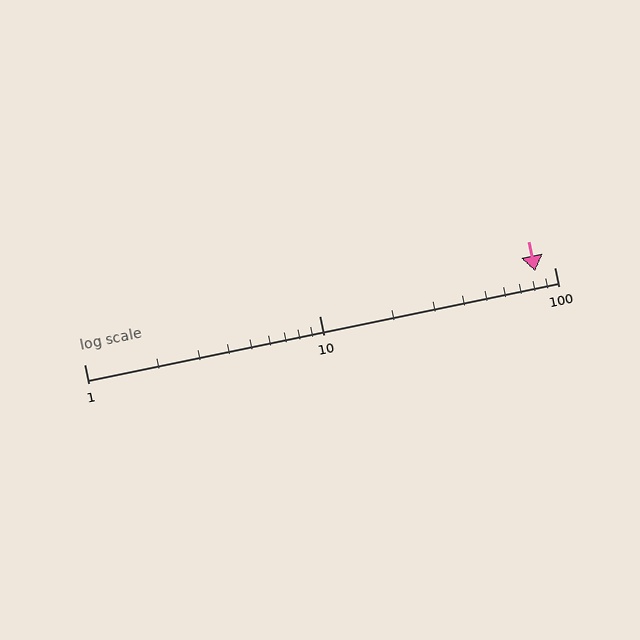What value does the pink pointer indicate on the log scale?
The pointer indicates approximately 83.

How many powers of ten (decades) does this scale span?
The scale spans 2 decades, from 1 to 100.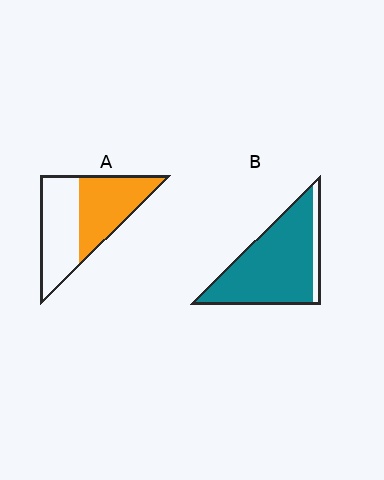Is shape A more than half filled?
Roughly half.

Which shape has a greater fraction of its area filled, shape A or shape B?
Shape B.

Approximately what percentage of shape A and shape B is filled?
A is approximately 50% and B is approximately 90%.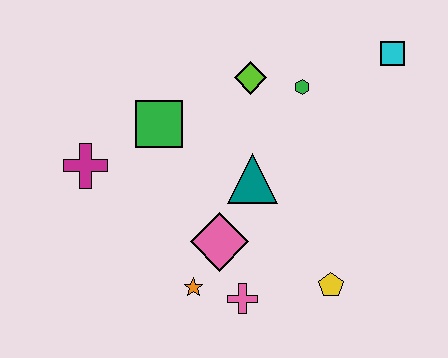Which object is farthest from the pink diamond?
The cyan square is farthest from the pink diamond.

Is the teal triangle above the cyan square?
No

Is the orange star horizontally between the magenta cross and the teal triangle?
Yes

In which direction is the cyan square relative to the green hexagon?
The cyan square is to the right of the green hexagon.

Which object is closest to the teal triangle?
The pink diamond is closest to the teal triangle.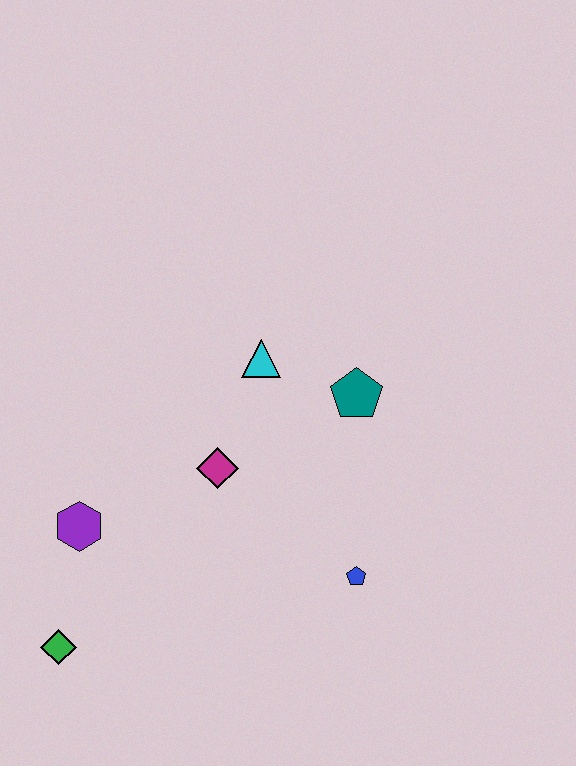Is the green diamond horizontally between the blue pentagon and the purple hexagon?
No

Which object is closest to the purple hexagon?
The green diamond is closest to the purple hexagon.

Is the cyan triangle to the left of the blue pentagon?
Yes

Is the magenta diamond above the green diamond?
Yes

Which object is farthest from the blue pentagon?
The green diamond is farthest from the blue pentagon.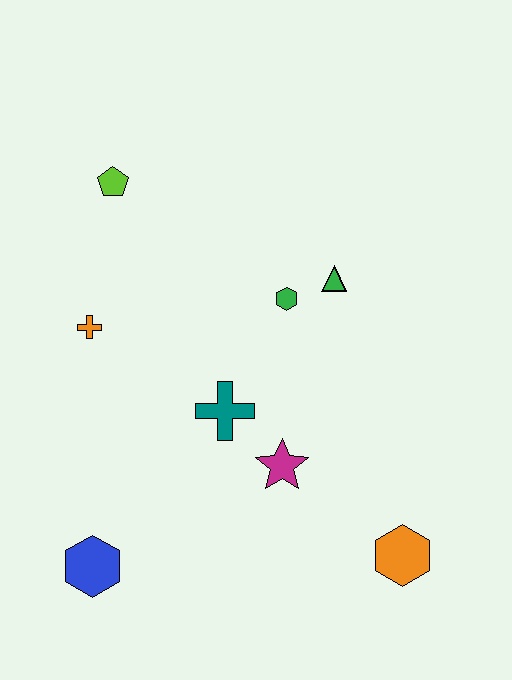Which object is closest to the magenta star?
The teal cross is closest to the magenta star.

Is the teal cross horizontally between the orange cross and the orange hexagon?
Yes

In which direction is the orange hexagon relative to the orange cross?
The orange hexagon is to the right of the orange cross.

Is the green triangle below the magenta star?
No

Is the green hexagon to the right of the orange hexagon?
No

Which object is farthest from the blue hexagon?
The lime pentagon is farthest from the blue hexagon.